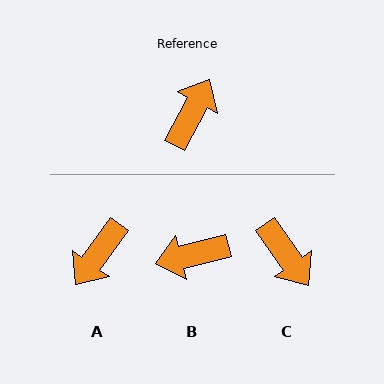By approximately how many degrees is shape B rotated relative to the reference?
Approximately 131 degrees counter-clockwise.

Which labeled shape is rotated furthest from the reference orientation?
A, about 172 degrees away.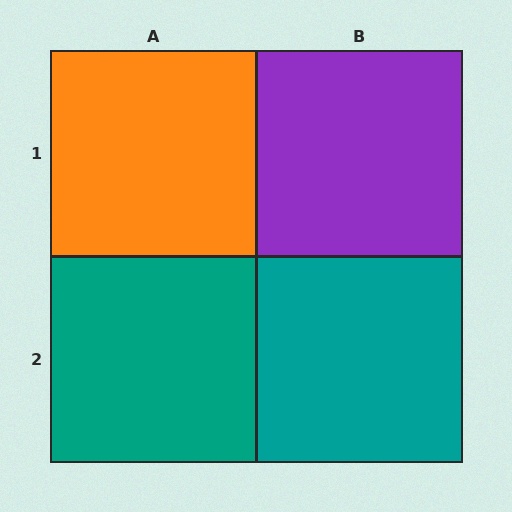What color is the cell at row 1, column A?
Orange.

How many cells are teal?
2 cells are teal.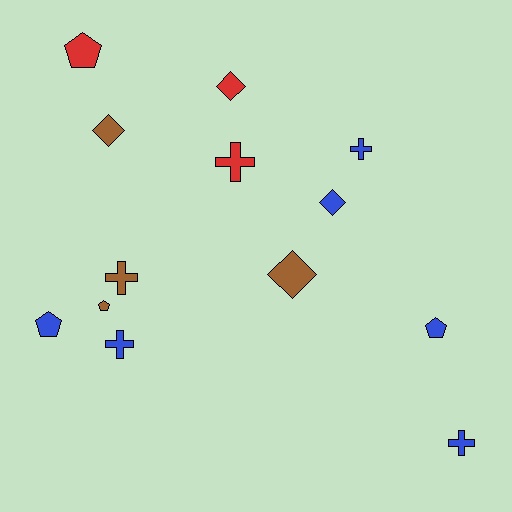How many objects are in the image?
There are 13 objects.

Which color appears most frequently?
Blue, with 6 objects.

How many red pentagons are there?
There is 1 red pentagon.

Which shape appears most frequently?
Cross, with 5 objects.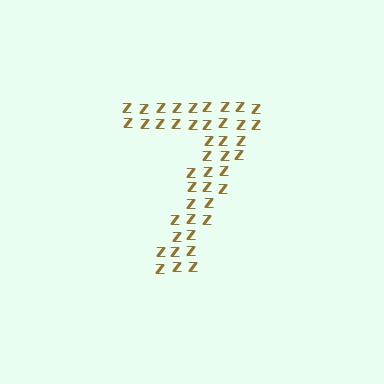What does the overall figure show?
The overall figure shows the digit 7.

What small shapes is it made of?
It is made of small letter Z's.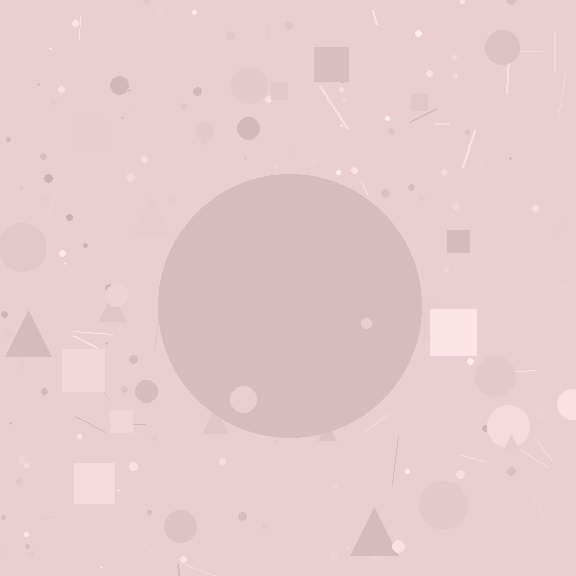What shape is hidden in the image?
A circle is hidden in the image.